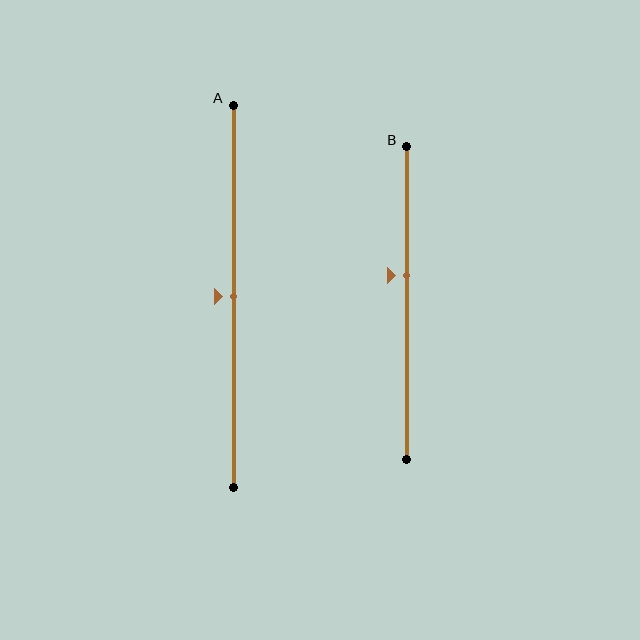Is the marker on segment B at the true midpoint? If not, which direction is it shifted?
No, the marker on segment B is shifted upward by about 9% of the segment length.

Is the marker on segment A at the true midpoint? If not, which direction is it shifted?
Yes, the marker on segment A is at the true midpoint.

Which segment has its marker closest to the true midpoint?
Segment A has its marker closest to the true midpoint.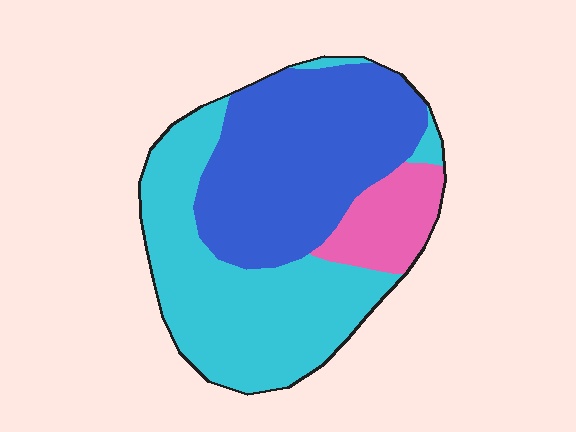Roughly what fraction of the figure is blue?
Blue covers about 45% of the figure.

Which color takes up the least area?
Pink, at roughly 10%.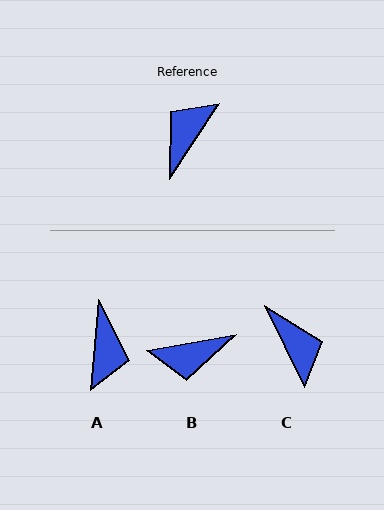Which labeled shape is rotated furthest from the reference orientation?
A, about 152 degrees away.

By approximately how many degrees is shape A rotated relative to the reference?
Approximately 152 degrees clockwise.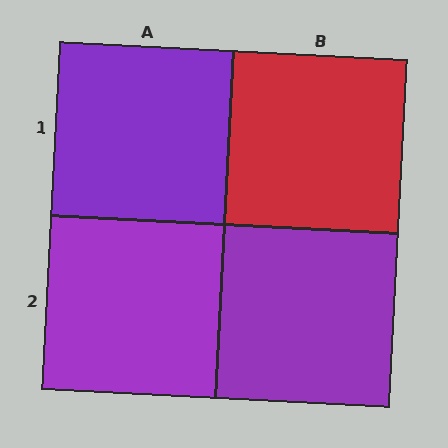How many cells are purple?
3 cells are purple.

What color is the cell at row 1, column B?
Red.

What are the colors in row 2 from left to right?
Purple, purple.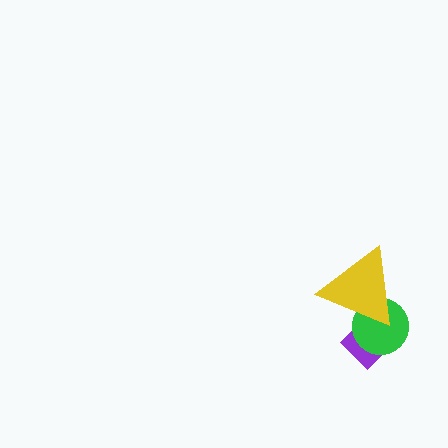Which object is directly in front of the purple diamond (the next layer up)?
The green circle is directly in front of the purple diamond.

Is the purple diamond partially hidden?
Yes, it is partially covered by another shape.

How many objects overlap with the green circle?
2 objects overlap with the green circle.